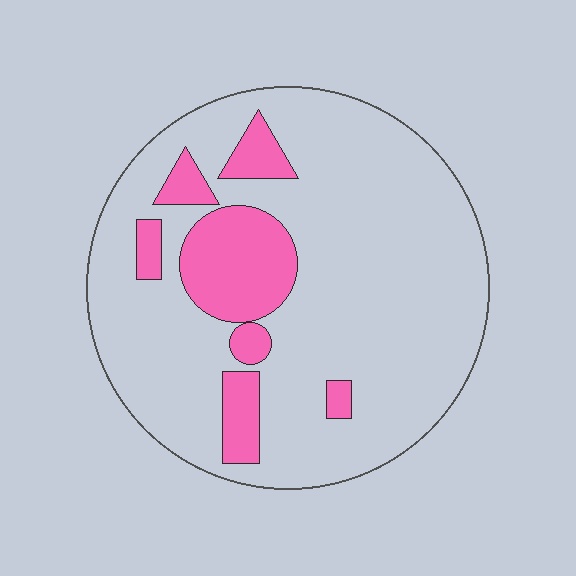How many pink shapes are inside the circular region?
7.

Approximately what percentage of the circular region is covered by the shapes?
Approximately 20%.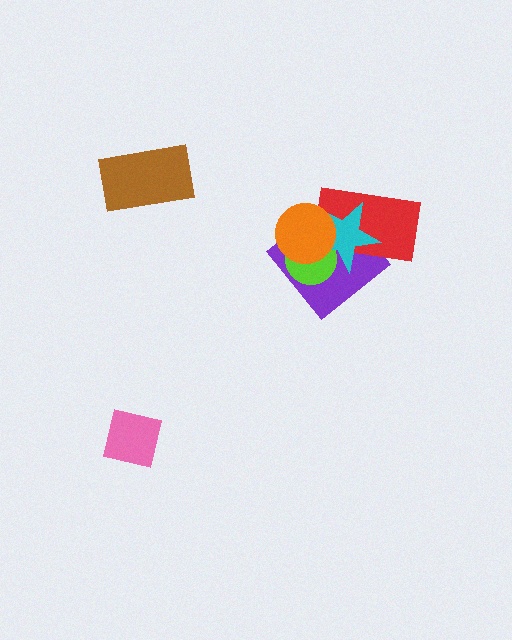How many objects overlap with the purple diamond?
4 objects overlap with the purple diamond.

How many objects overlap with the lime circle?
4 objects overlap with the lime circle.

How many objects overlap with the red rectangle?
4 objects overlap with the red rectangle.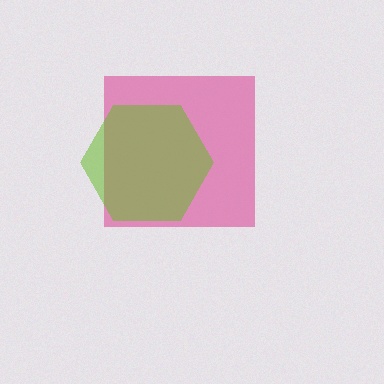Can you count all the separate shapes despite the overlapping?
Yes, there are 2 separate shapes.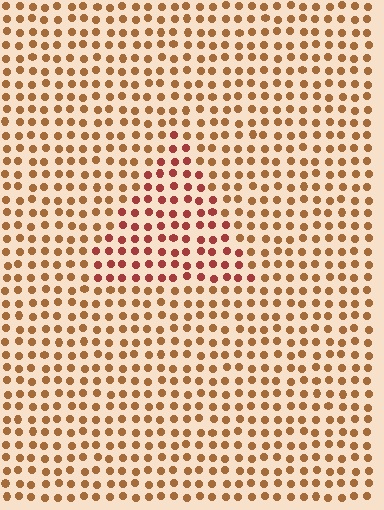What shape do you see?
I see a triangle.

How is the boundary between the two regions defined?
The boundary is defined purely by a slight shift in hue (about 28 degrees). Spacing, size, and orientation are identical on both sides.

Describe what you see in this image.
The image is filled with small brown elements in a uniform arrangement. A triangle-shaped region is visible where the elements are tinted to a slightly different hue, forming a subtle color boundary.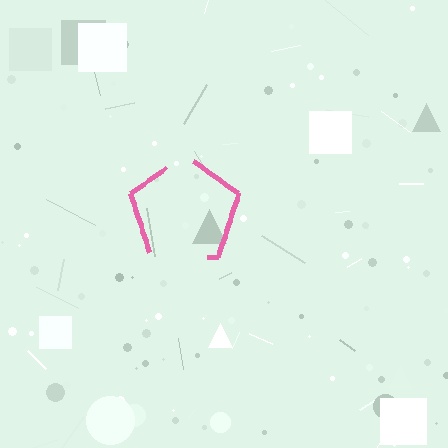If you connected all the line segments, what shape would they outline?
They would outline a pentagon.